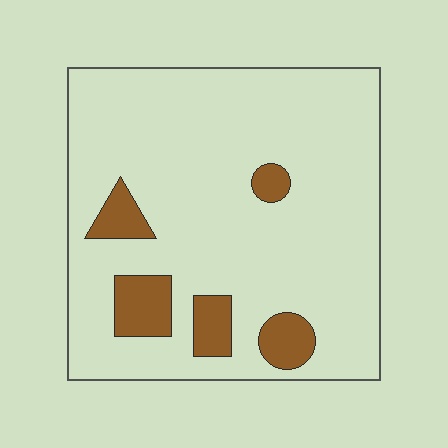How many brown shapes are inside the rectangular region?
5.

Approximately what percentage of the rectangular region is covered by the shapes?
Approximately 10%.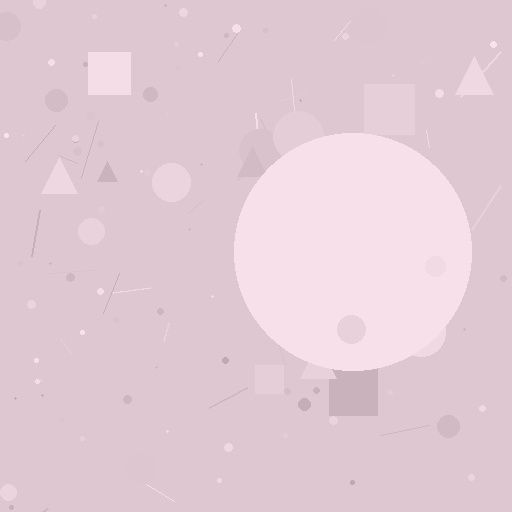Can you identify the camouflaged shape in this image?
The camouflaged shape is a circle.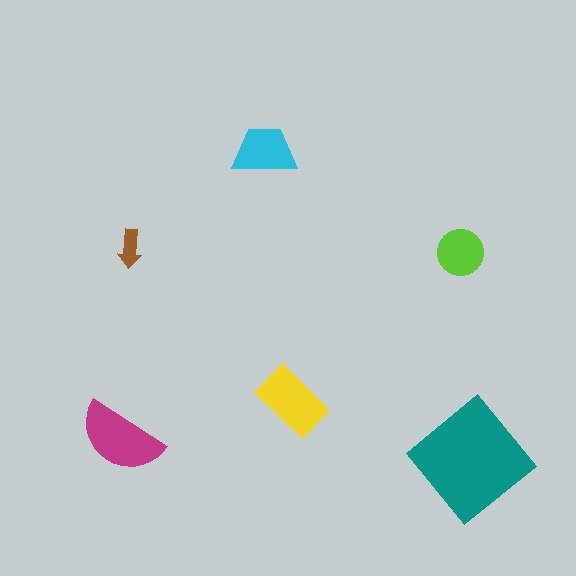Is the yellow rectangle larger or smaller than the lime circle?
Larger.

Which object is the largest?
The teal diamond.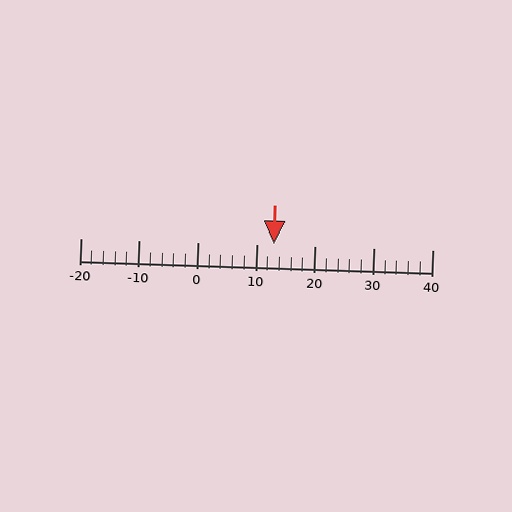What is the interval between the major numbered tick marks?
The major tick marks are spaced 10 units apart.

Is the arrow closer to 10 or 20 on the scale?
The arrow is closer to 10.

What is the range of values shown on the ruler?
The ruler shows values from -20 to 40.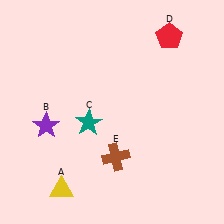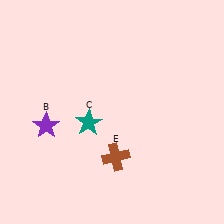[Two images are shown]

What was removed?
The red pentagon (D), the yellow triangle (A) were removed in Image 2.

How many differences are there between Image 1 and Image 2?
There are 2 differences between the two images.